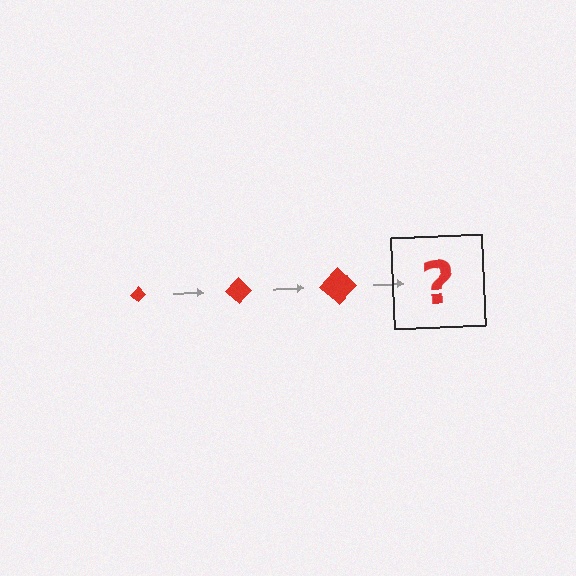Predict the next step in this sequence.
The next step is a red diamond, larger than the previous one.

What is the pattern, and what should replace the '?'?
The pattern is that the diamond gets progressively larger each step. The '?' should be a red diamond, larger than the previous one.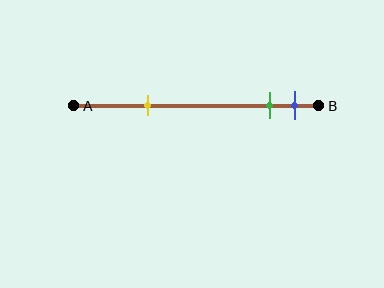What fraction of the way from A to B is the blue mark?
The blue mark is approximately 90% (0.9) of the way from A to B.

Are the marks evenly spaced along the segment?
No, the marks are not evenly spaced.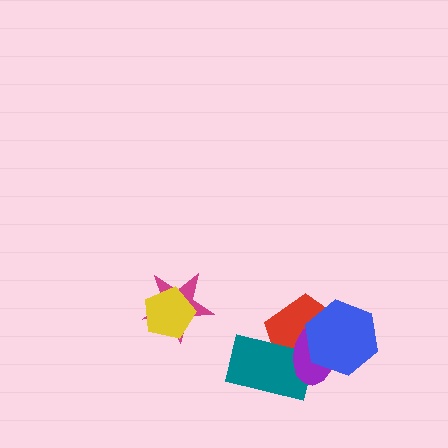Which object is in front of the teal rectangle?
The purple ellipse is in front of the teal rectangle.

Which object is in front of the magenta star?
The yellow pentagon is in front of the magenta star.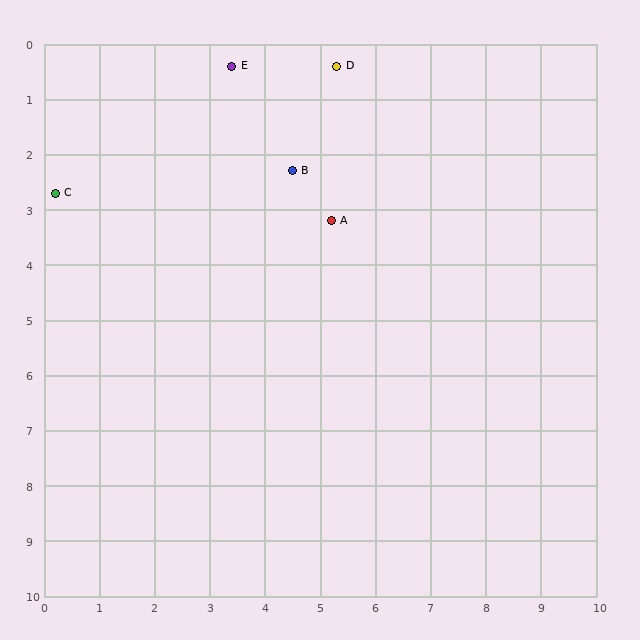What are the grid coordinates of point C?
Point C is at approximately (0.2, 2.7).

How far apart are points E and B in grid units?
Points E and B are about 2.2 grid units apart.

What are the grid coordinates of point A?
Point A is at approximately (5.2, 3.2).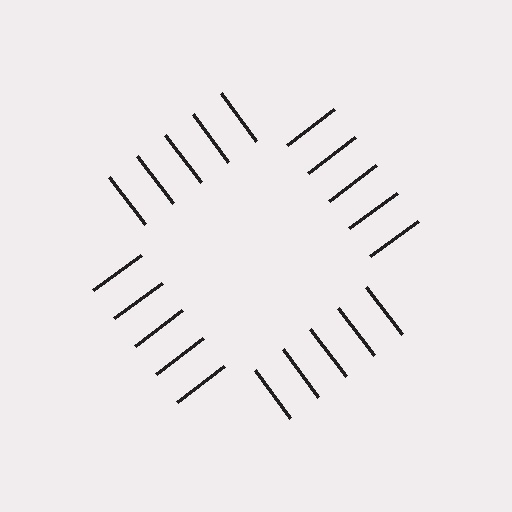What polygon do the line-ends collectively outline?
An illusory square — the line segments terminate on its edges but no continuous stroke is drawn.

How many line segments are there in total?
20 — 5 along each of the 4 edges.